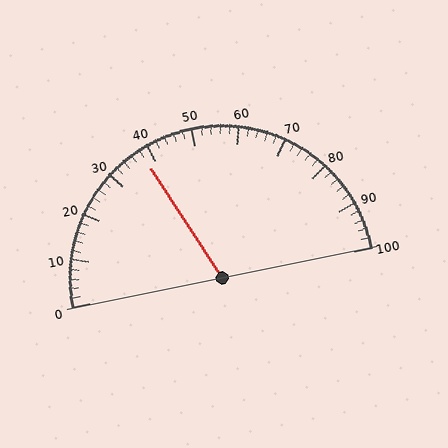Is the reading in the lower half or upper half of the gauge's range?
The reading is in the lower half of the range (0 to 100).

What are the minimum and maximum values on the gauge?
The gauge ranges from 0 to 100.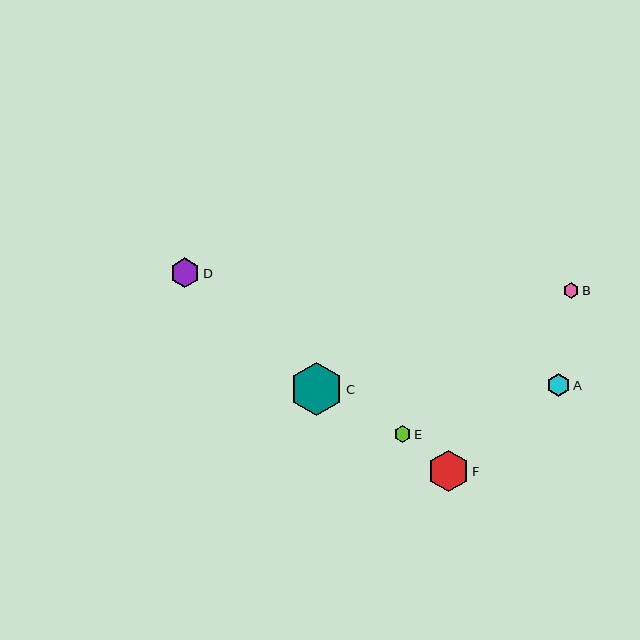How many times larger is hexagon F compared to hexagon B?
Hexagon F is approximately 2.7 times the size of hexagon B.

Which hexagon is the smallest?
Hexagon B is the smallest with a size of approximately 15 pixels.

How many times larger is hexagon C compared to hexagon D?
Hexagon C is approximately 1.8 times the size of hexagon D.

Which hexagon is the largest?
Hexagon C is the largest with a size of approximately 53 pixels.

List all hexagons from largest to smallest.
From largest to smallest: C, F, D, A, E, B.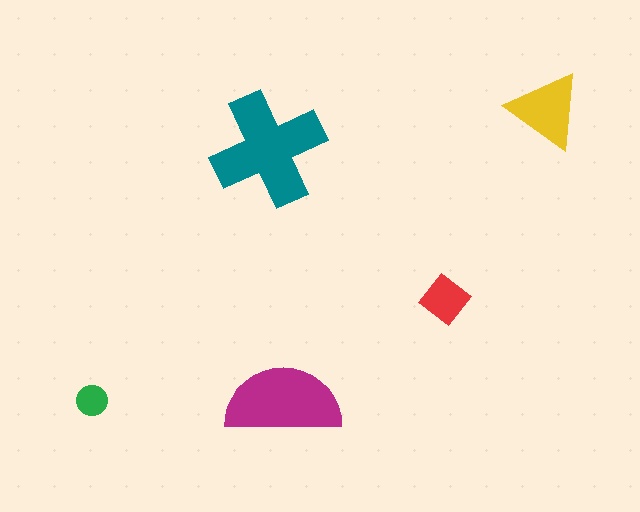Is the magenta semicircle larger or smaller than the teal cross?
Smaller.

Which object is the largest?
The teal cross.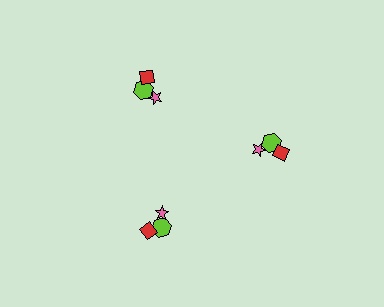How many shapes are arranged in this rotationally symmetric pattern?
There are 9 shapes, arranged in 3 groups of 3.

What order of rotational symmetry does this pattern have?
This pattern has 3-fold rotational symmetry.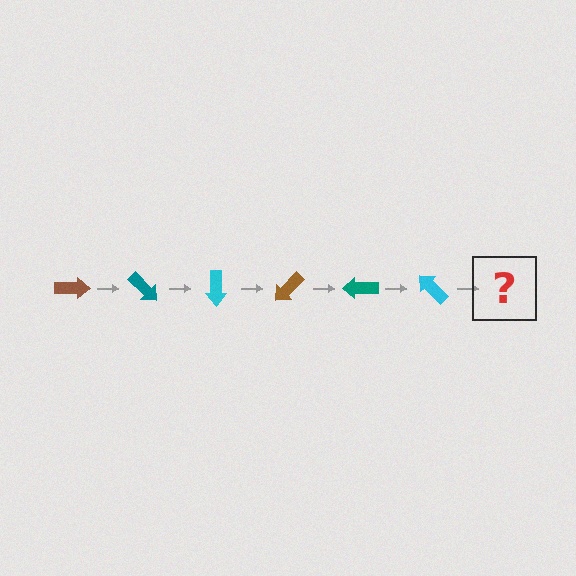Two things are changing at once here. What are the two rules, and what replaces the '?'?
The two rules are that it rotates 45 degrees each step and the color cycles through brown, teal, and cyan. The '?' should be a brown arrow, rotated 270 degrees from the start.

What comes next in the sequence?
The next element should be a brown arrow, rotated 270 degrees from the start.